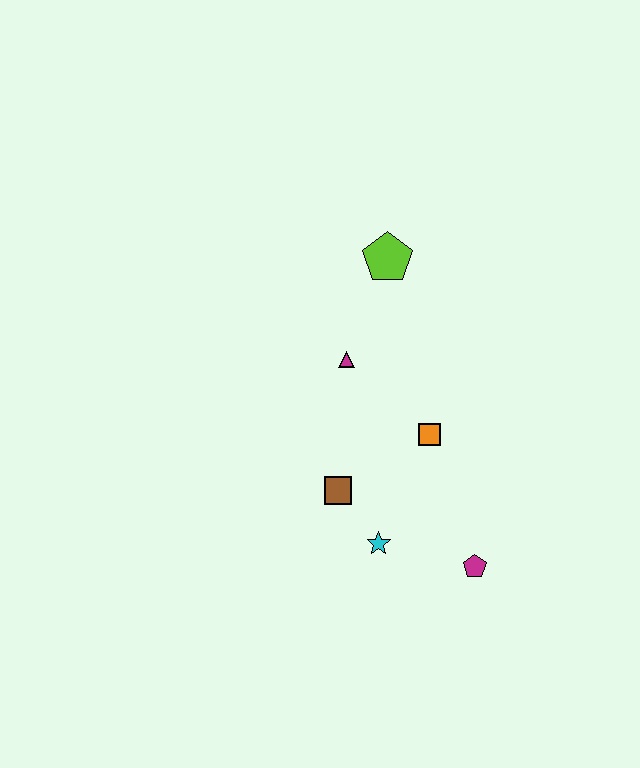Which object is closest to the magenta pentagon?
The cyan star is closest to the magenta pentagon.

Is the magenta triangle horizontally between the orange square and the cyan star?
No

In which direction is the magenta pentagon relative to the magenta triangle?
The magenta pentagon is below the magenta triangle.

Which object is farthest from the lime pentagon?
The magenta pentagon is farthest from the lime pentagon.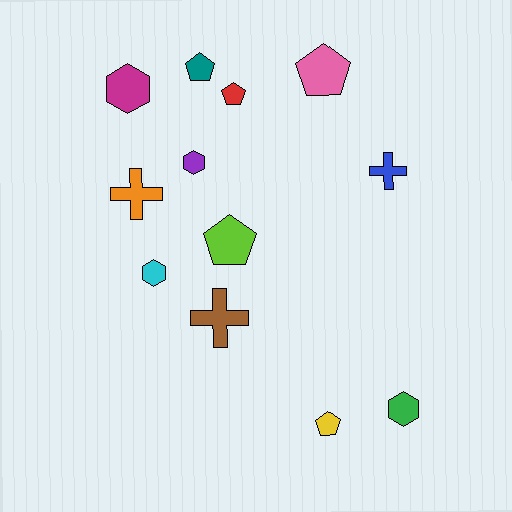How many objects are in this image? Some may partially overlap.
There are 12 objects.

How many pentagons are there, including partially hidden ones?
There are 5 pentagons.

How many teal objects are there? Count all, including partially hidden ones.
There is 1 teal object.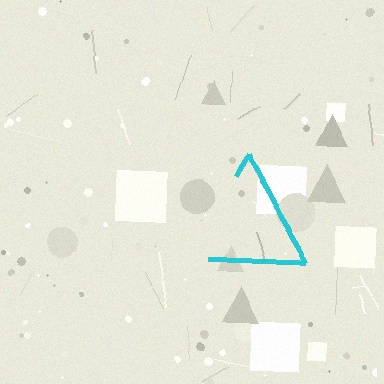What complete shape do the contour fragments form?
The contour fragments form a triangle.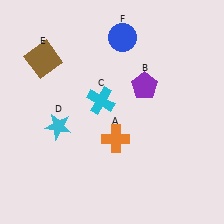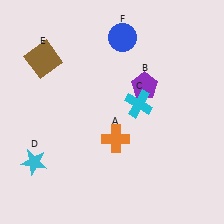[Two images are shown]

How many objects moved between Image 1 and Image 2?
2 objects moved between the two images.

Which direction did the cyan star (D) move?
The cyan star (D) moved down.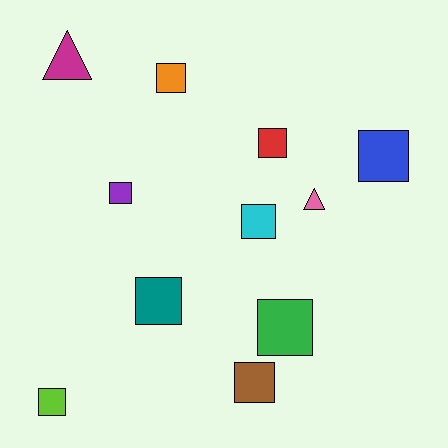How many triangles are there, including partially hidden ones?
There are 2 triangles.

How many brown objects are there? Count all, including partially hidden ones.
There is 1 brown object.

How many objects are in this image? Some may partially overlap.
There are 11 objects.